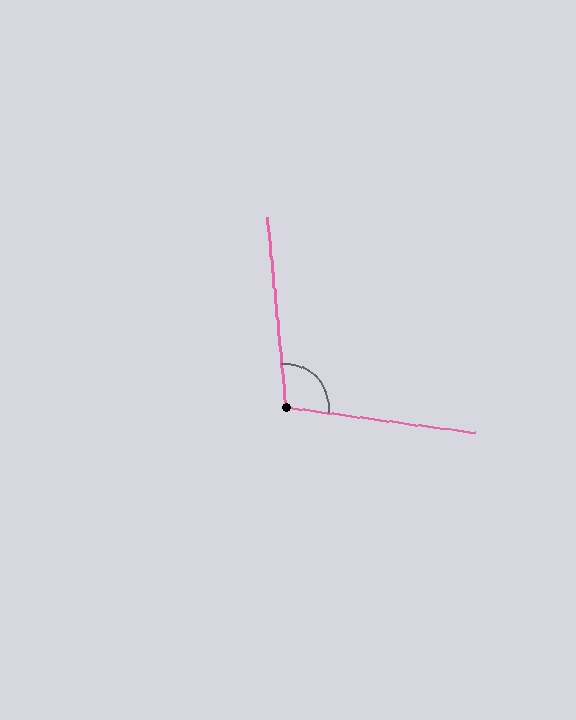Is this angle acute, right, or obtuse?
It is obtuse.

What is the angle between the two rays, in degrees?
Approximately 103 degrees.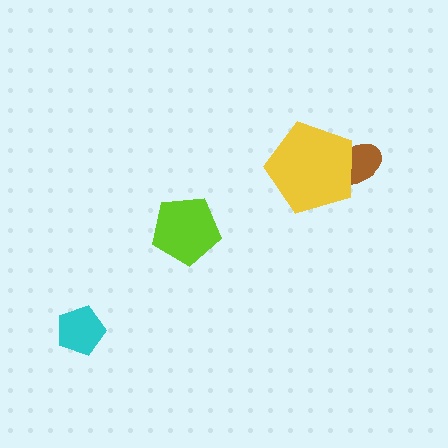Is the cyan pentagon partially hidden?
No, no other shape covers it.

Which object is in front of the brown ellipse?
The yellow pentagon is in front of the brown ellipse.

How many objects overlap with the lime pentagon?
0 objects overlap with the lime pentagon.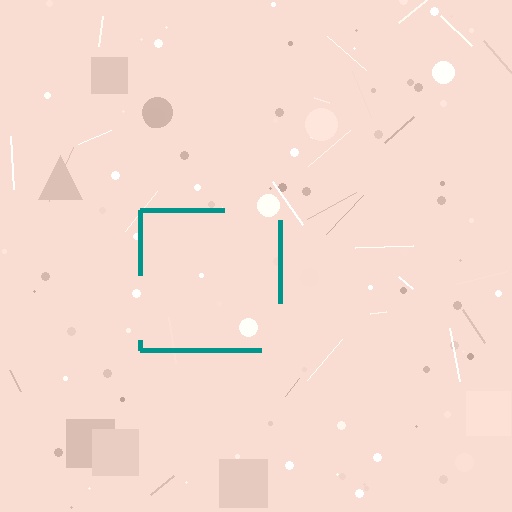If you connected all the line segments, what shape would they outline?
They would outline a square.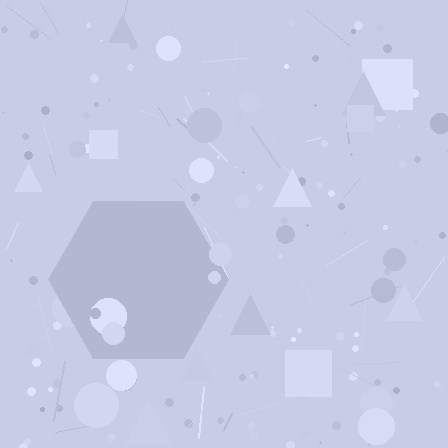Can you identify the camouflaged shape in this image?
The camouflaged shape is a hexagon.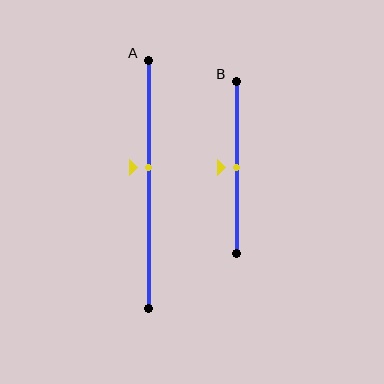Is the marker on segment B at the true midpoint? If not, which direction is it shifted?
Yes, the marker on segment B is at the true midpoint.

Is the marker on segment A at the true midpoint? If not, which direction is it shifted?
No, the marker on segment A is shifted upward by about 7% of the segment length.